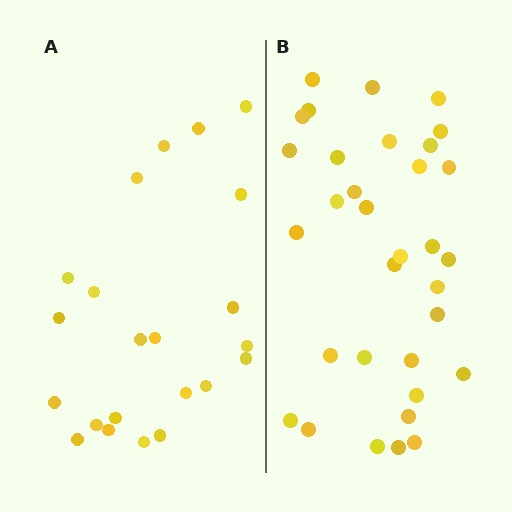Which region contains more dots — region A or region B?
Region B (the right region) has more dots.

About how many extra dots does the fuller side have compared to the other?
Region B has roughly 12 or so more dots than region A.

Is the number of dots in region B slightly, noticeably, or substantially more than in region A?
Region B has substantially more. The ratio is roughly 1.5 to 1.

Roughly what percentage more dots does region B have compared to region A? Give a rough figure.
About 50% more.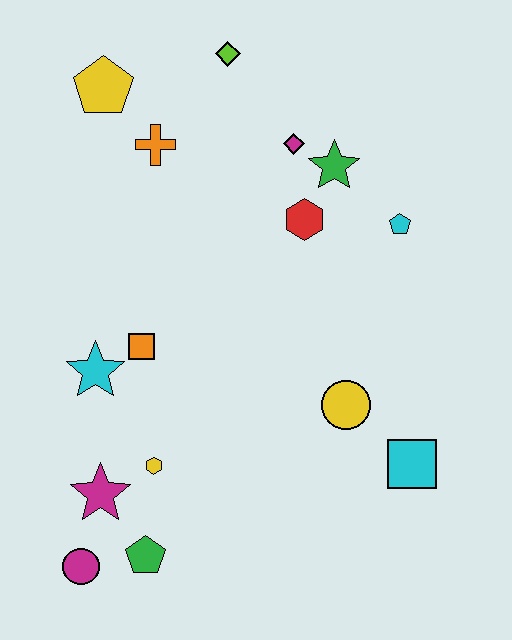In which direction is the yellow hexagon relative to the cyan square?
The yellow hexagon is to the left of the cyan square.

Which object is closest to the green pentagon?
The magenta circle is closest to the green pentagon.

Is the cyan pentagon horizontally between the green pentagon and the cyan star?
No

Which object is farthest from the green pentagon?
The lime diamond is farthest from the green pentagon.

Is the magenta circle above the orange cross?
No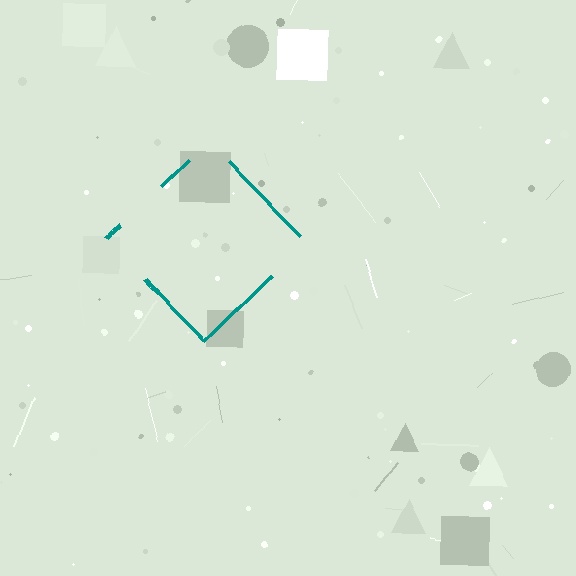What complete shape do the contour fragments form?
The contour fragments form a diamond.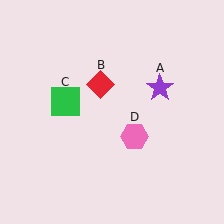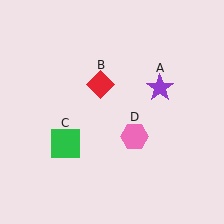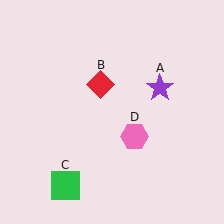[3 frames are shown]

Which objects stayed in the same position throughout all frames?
Purple star (object A) and red diamond (object B) and pink hexagon (object D) remained stationary.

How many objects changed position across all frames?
1 object changed position: green square (object C).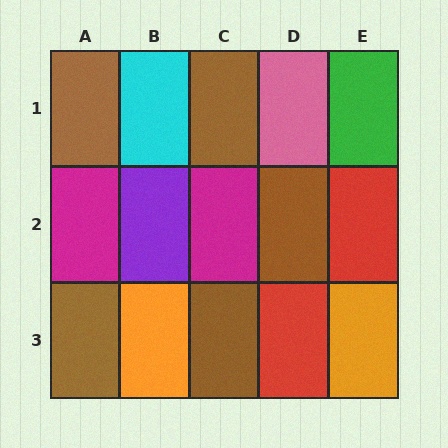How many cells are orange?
2 cells are orange.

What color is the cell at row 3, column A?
Brown.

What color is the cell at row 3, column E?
Orange.